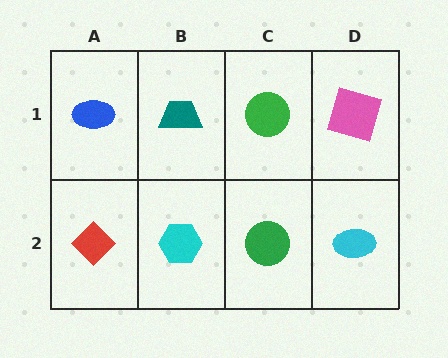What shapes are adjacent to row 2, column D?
A pink square (row 1, column D), a green circle (row 2, column C).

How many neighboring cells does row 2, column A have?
2.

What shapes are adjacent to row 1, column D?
A cyan ellipse (row 2, column D), a green circle (row 1, column C).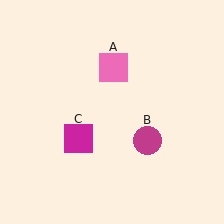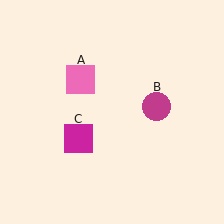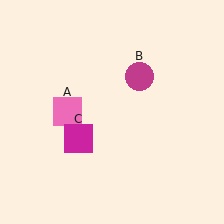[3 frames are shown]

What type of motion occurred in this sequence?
The pink square (object A), magenta circle (object B) rotated counterclockwise around the center of the scene.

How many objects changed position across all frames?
2 objects changed position: pink square (object A), magenta circle (object B).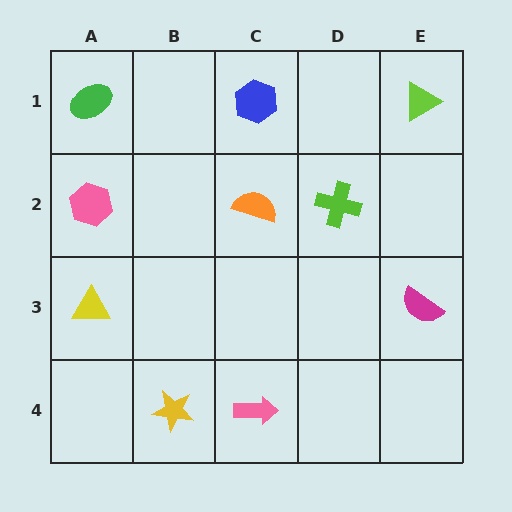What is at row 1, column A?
A green ellipse.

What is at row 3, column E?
A magenta semicircle.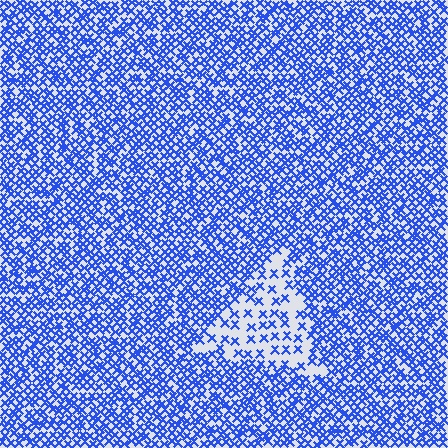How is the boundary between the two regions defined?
The boundary is defined by a change in element density (approximately 2.6x ratio). All elements are the same color, size, and shape.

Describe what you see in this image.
The image contains small blue elements arranged at two different densities. A triangle-shaped region is visible where the elements are less densely packed than the surrounding area.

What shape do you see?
I see a triangle.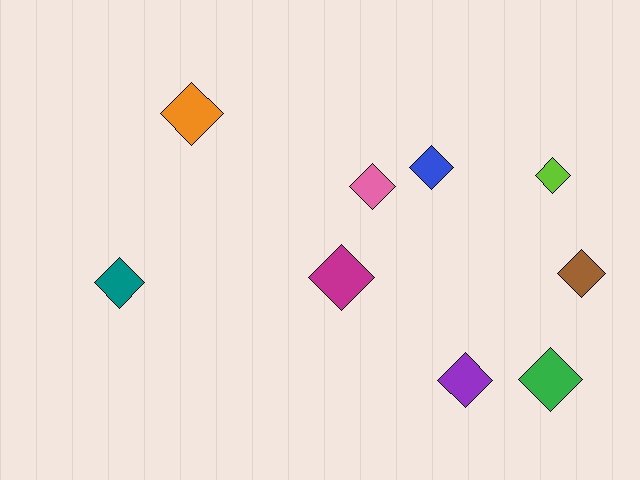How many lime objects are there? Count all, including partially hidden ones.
There is 1 lime object.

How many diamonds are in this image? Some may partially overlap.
There are 9 diamonds.